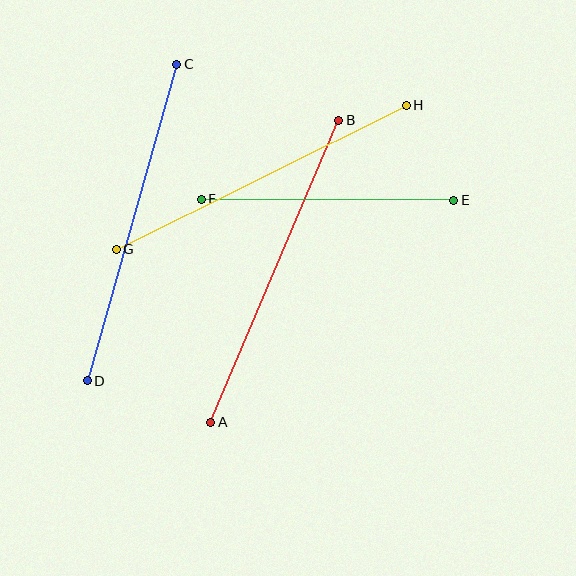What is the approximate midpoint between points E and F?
The midpoint is at approximately (328, 200) pixels.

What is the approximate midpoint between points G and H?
The midpoint is at approximately (261, 177) pixels.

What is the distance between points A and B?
The distance is approximately 328 pixels.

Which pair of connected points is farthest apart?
Points C and D are farthest apart.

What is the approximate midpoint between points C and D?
The midpoint is at approximately (132, 222) pixels.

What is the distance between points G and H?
The distance is approximately 324 pixels.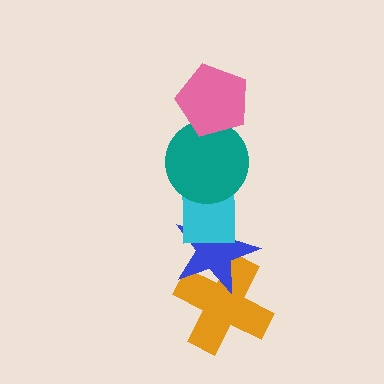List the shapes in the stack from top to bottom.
From top to bottom: the pink pentagon, the teal circle, the cyan rectangle, the blue star, the orange cross.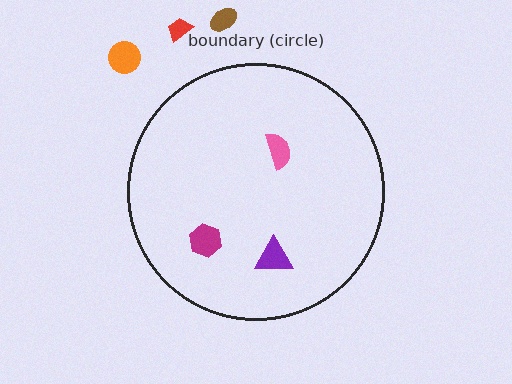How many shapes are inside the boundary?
3 inside, 3 outside.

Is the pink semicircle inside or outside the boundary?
Inside.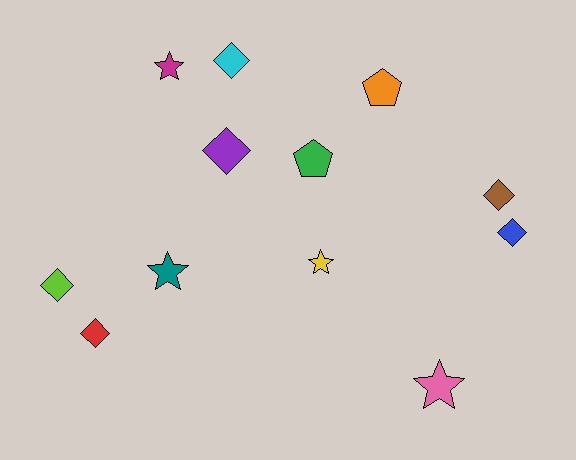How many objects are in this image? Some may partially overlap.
There are 12 objects.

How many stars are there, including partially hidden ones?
There are 4 stars.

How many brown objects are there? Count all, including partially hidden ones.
There is 1 brown object.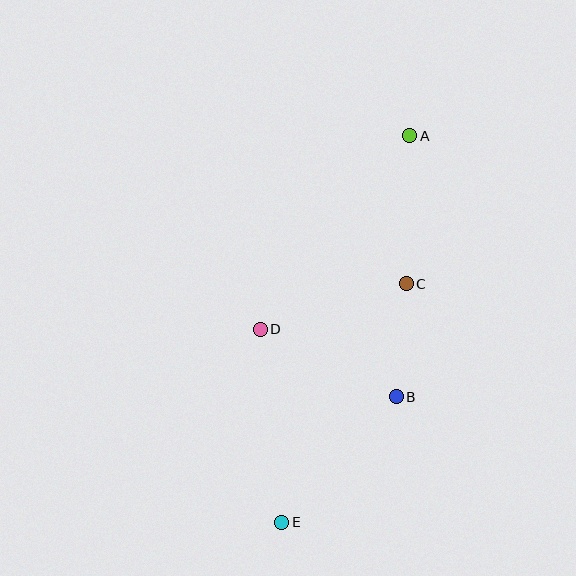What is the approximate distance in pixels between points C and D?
The distance between C and D is approximately 153 pixels.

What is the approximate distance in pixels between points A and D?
The distance between A and D is approximately 245 pixels.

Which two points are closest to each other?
Points B and C are closest to each other.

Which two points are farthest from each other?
Points A and E are farthest from each other.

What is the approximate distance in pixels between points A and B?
The distance between A and B is approximately 261 pixels.